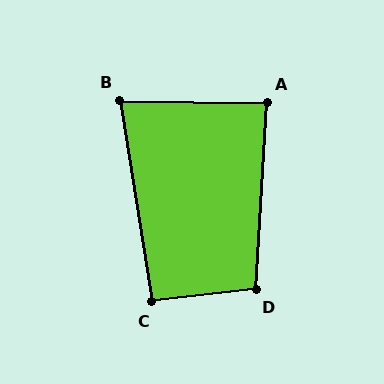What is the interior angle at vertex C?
Approximately 93 degrees (approximately right).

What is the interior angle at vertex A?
Approximately 87 degrees (approximately right).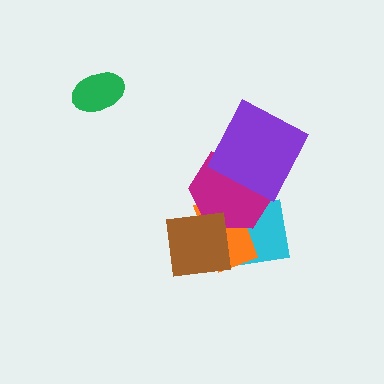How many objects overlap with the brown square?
3 objects overlap with the brown square.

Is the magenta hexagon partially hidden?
Yes, it is partially covered by another shape.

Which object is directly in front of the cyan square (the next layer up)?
The orange rectangle is directly in front of the cyan square.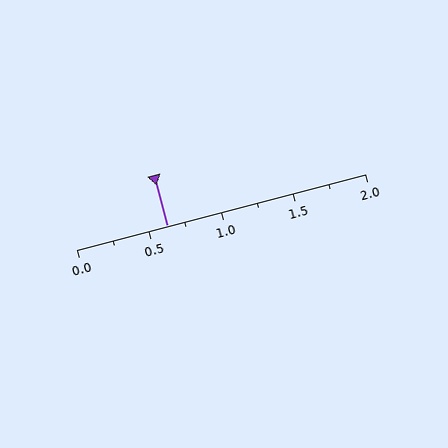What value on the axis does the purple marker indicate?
The marker indicates approximately 0.62.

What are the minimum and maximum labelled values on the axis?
The axis runs from 0.0 to 2.0.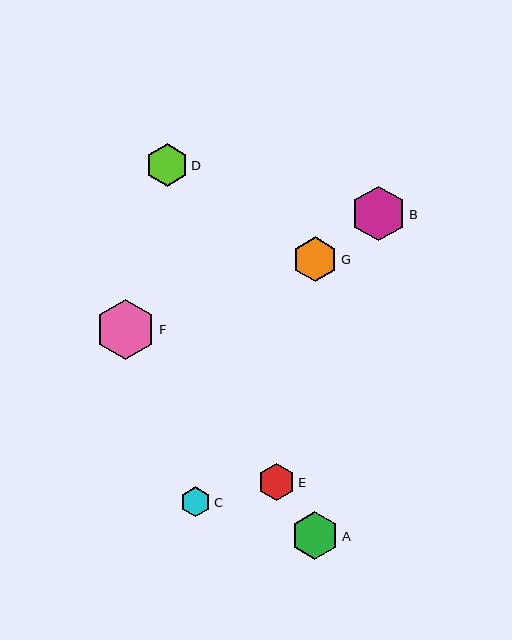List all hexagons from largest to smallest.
From largest to smallest: F, B, A, G, D, E, C.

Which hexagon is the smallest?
Hexagon C is the smallest with a size of approximately 30 pixels.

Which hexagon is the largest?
Hexagon F is the largest with a size of approximately 60 pixels.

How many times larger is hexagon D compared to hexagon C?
Hexagon D is approximately 1.4 times the size of hexagon C.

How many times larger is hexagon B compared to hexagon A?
Hexagon B is approximately 1.1 times the size of hexagon A.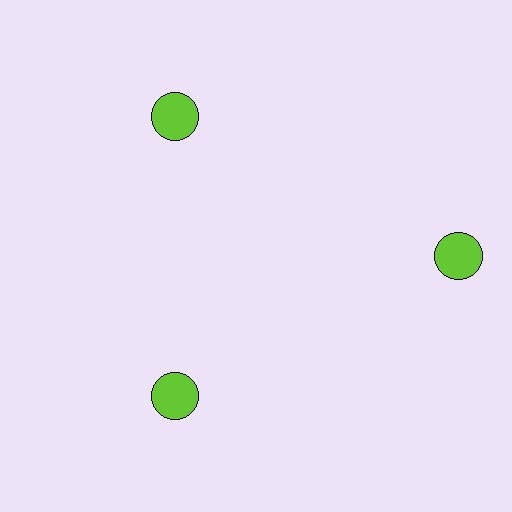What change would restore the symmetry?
The symmetry would be restored by moving it inward, back onto the ring so that all 3 circles sit at equal angles and equal distance from the center.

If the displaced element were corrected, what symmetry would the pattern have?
It would have 3-fold rotational symmetry — the pattern would map onto itself every 120 degrees.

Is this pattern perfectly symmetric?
No. The 3 lime circles are arranged in a ring, but one element near the 3 o'clock position is pushed outward from the center, breaking the 3-fold rotational symmetry.